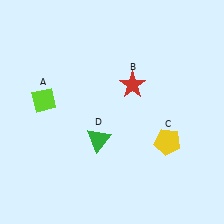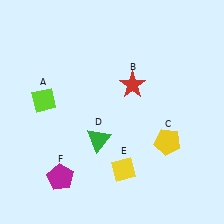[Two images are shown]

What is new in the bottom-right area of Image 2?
A yellow diamond (E) was added in the bottom-right area of Image 2.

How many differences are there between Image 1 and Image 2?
There are 2 differences between the two images.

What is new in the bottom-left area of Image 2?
A magenta pentagon (F) was added in the bottom-left area of Image 2.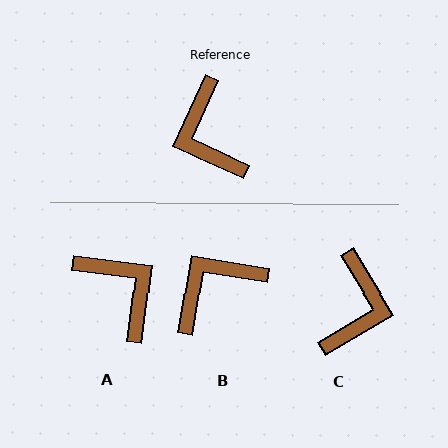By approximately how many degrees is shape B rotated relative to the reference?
Approximately 75 degrees clockwise.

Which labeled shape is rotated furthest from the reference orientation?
A, about 163 degrees away.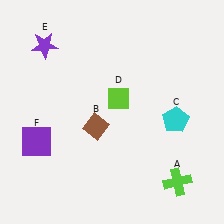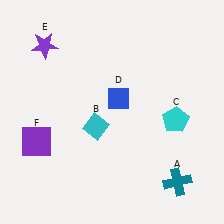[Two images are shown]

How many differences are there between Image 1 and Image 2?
There are 3 differences between the two images.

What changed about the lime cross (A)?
In Image 1, A is lime. In Image 2, it changed to teal.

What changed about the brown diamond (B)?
In Image 1, B is brown. In Image 2, it changed to cyan.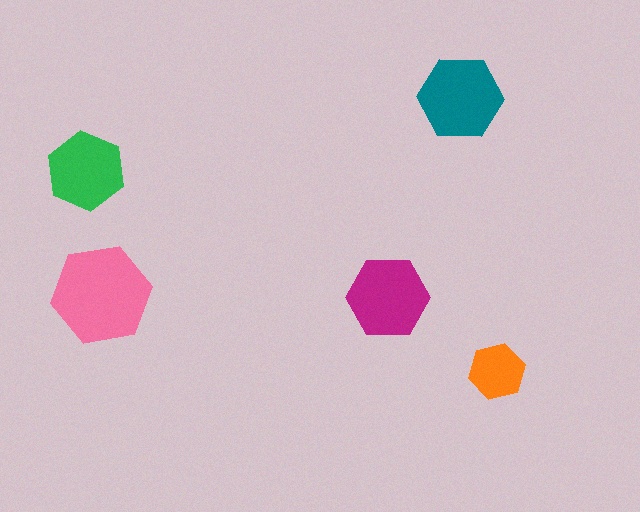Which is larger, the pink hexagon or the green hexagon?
The pink one.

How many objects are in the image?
There are 5 objects in the image.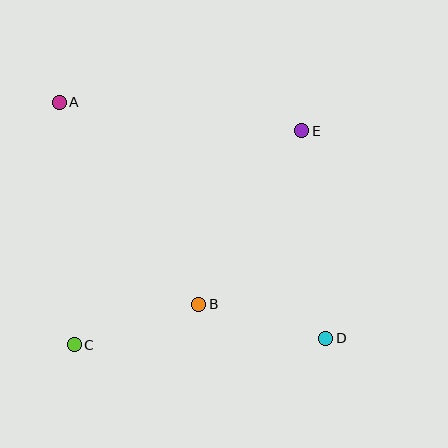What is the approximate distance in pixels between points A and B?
The distance between A and B is approximately 246 pixels.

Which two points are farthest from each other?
Points A and D are farthest from each other.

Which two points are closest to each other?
Points B and C are closest to each other.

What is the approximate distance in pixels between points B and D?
The distance between B and D is approximately 132 pixels.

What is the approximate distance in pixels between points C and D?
The distance between C and D is approximately 251 pixels.